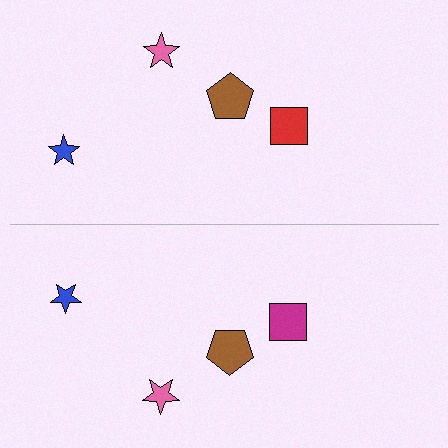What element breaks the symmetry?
The magenta square on the bottom side breaks the symmetry — its mirror counterpart is red.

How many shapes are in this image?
There are 8 shapes in this image.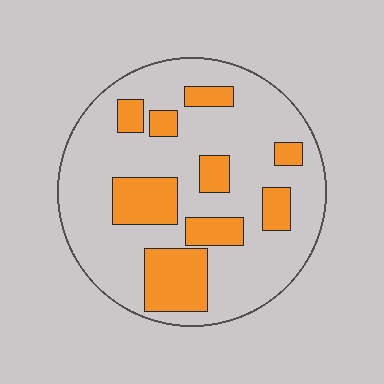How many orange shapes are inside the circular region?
9.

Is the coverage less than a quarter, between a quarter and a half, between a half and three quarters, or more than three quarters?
Between a quarter and a half.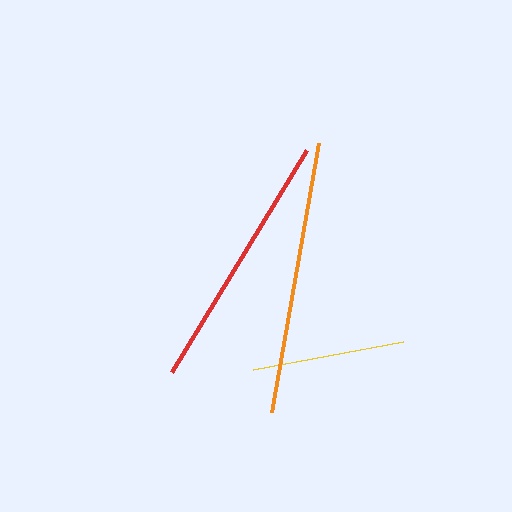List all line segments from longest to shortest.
From longest to shortest: orange, red, yellow.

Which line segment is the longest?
The orange line is the longest at approximately 273 pixels.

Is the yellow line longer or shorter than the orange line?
The orange line is longer than the yellow line.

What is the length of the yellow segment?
The yellow segment is approximately 152 pixels long.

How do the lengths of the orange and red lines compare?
The orange and red lines are approximately the same length.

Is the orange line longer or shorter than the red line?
The orange line is longer than the red line.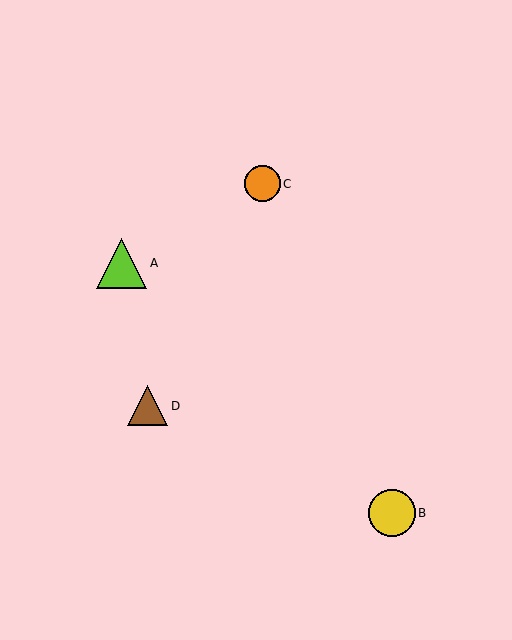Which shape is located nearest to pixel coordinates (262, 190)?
The orange circle (labeled C) at (262, 184) is nearest to that location.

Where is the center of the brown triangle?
The center of the brown triangle is at (148, 406).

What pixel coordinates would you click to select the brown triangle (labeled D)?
Click at (148, 406) to select the brown triangle D.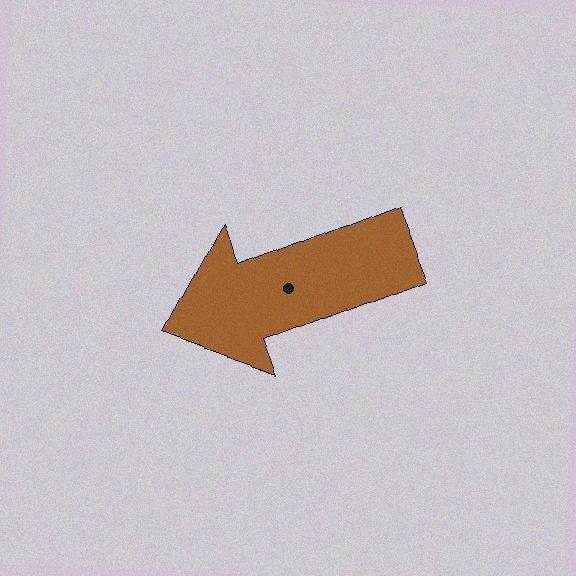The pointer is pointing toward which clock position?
Roughly 8 o'clock.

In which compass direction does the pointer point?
West.